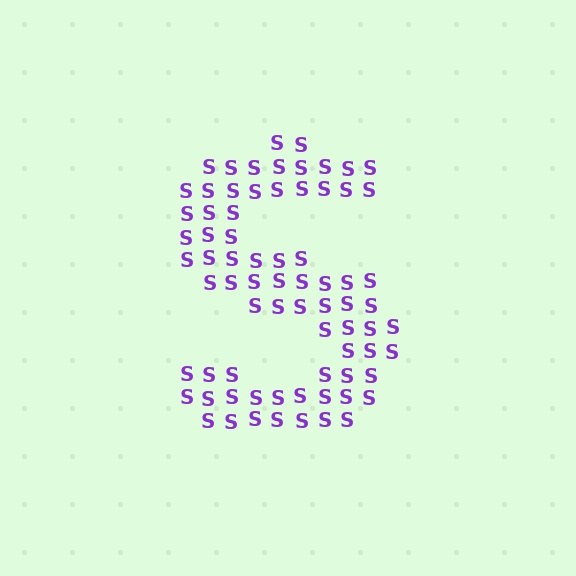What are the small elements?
The small elements are letter S's.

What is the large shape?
The large shape is the letter S.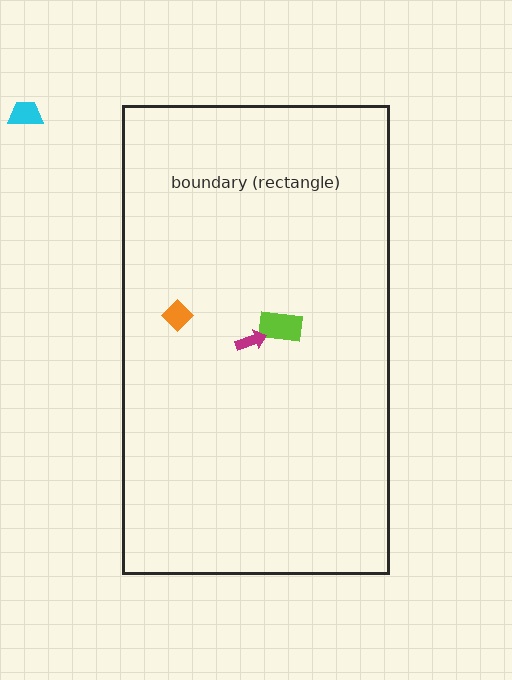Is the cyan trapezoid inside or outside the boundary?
Outside.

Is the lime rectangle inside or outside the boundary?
Inside.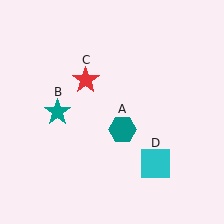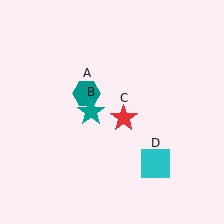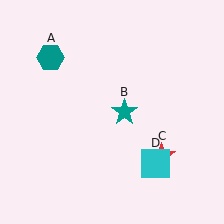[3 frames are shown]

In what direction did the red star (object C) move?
The red star (object C) moved down and to the right.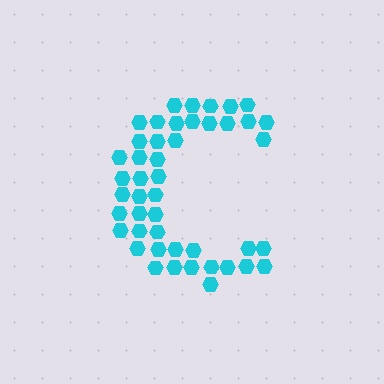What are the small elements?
The small elements are hexagons.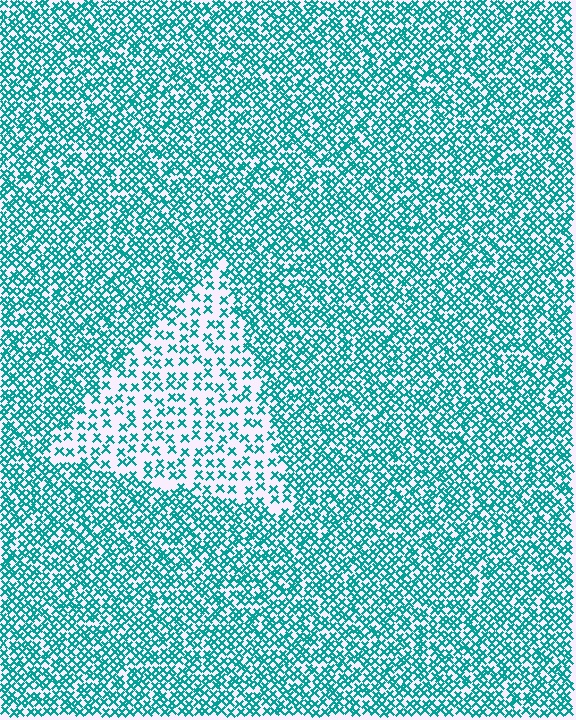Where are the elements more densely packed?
The elements are more densely packed outside the triangle boundary.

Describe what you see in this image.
The image contains small teal elements arranged at two different densities. A triangle-shaped region is visible where the elements are less densely packed than the surrounding area.